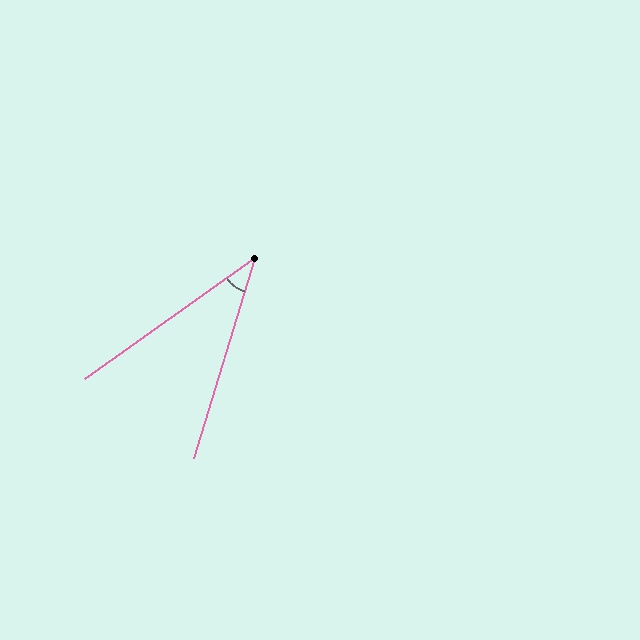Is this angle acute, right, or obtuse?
It is acute.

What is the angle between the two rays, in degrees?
Approximately 38 degrees.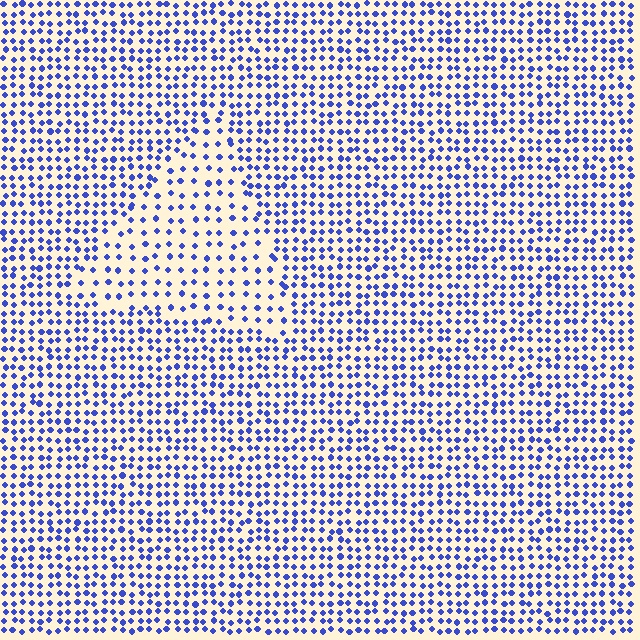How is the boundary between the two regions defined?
The boundary is defined by a change in element density (approximately 1.9x ratio). All elements are the same color, size, and shape.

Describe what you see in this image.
The image contains small blue elements arranged at two different densities. A triangle-shaped region is visible where the elements are less densely packed than the surrounding area.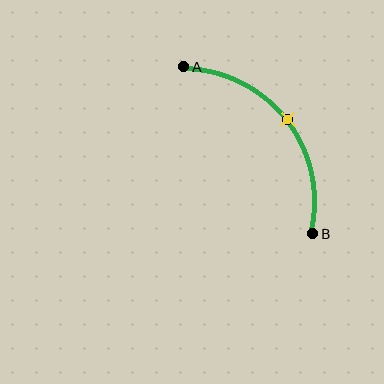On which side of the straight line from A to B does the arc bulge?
The arc bulges above and to the right of the straight line connecting A and B.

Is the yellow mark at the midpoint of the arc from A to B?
Yes. The yellow mark lies on the arc at equal arc-length from both A and B — it is the arc midpoint.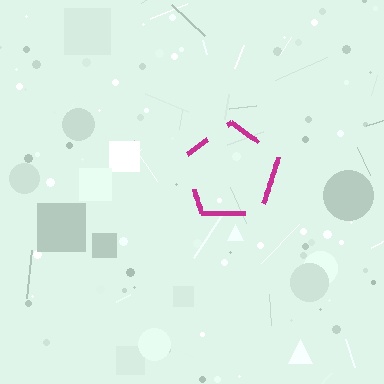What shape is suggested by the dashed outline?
The dashed outline suggests a pentagon.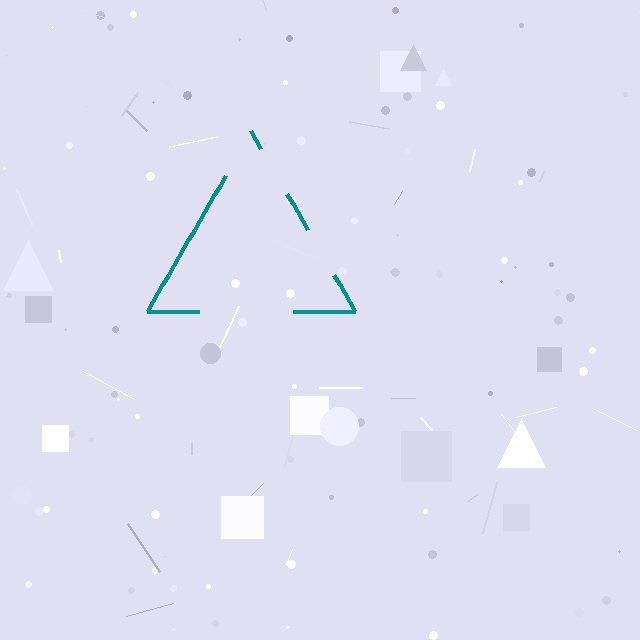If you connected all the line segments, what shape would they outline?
They would outline a triangle.